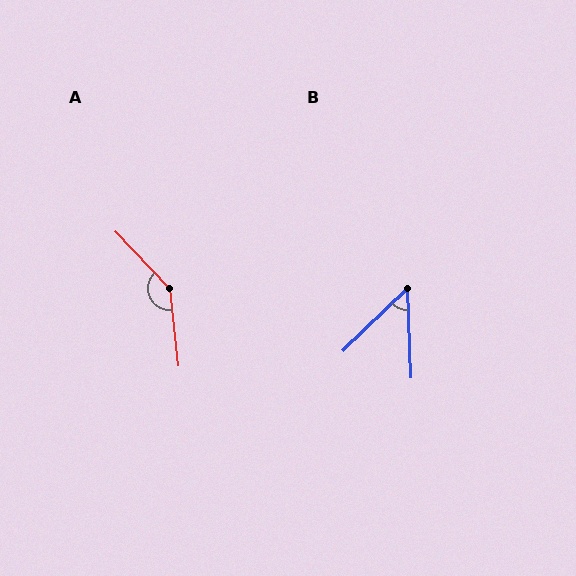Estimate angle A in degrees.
Approximately 143 degrees.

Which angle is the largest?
A, at approximately 143 degrees.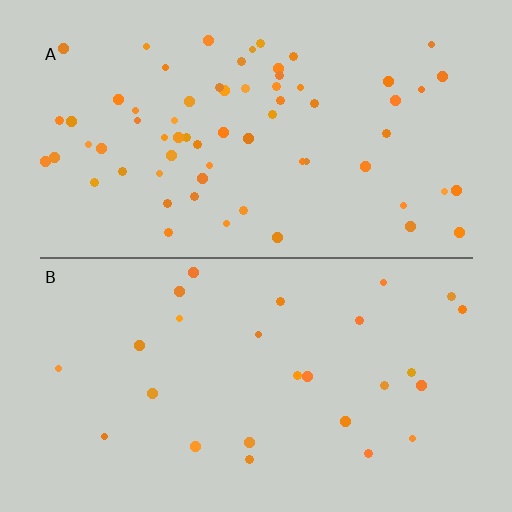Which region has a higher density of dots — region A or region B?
A (the top).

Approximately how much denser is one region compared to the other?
Approximately 2.5× — region A over region B.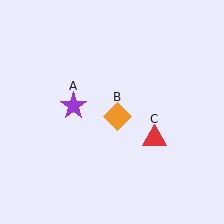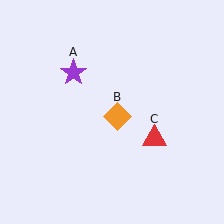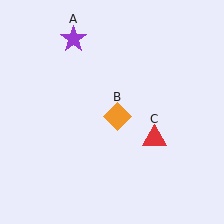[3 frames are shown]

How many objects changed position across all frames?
1 object changed position: purple star (object A).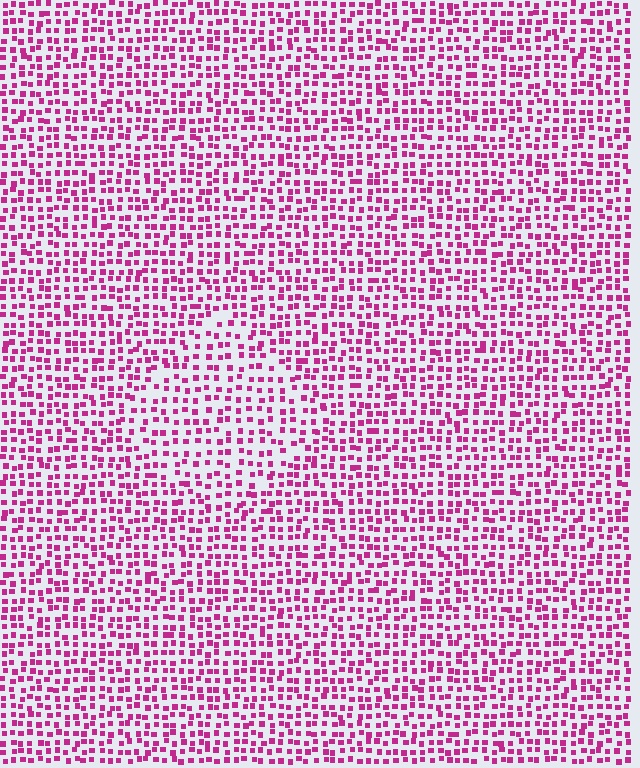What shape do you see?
I see a diamond.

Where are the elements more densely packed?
The elements are more densely packed outside the diamond boundary.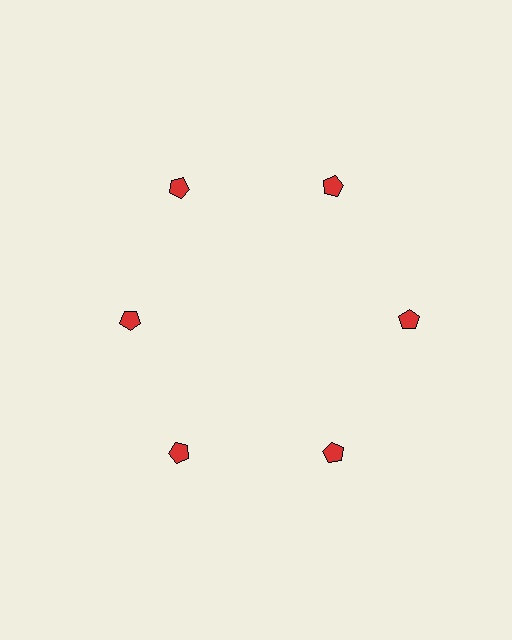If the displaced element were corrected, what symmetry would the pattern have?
It would have 6-fold rotational symmetry — the pattern would map onto itself every 60 degrees.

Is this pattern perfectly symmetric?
No. The 6 red pentagons are arranged in a ring, but one element near the 9 o'clock position is pulled inward toward the center, breaking the 6-fold rotational symmetry.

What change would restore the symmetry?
The symmetry would be restored by moving it outward, back onto the ring so that all 6 pentagons sit at equal angles and equal distance from the center.